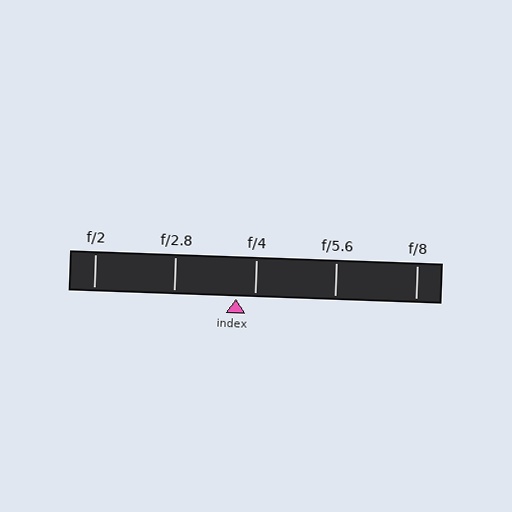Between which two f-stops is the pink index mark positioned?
The index mark is between f/2.8 and f/4.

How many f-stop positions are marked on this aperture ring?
There are 5 f-stop positions marked.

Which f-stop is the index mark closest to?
The index mark is closest to f/4.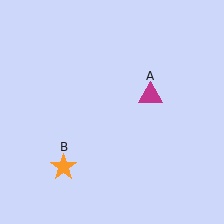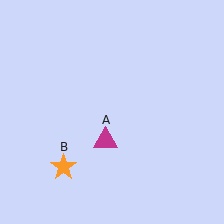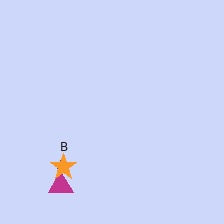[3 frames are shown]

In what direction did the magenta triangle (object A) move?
The magenta triangle (object A) moved down and to the left.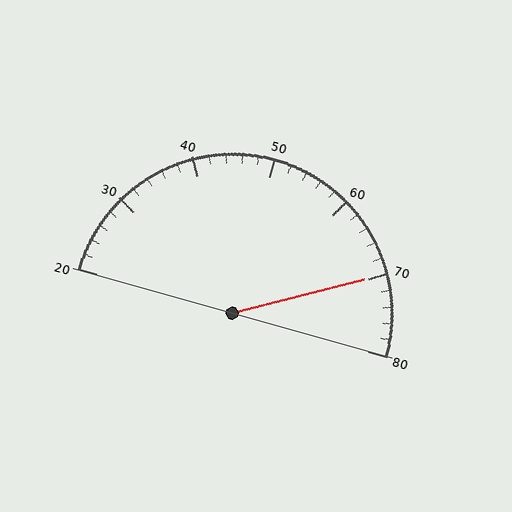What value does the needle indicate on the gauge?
The needle indicates approximately 70.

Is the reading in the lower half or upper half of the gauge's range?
The reading is in the upper half of the range (20 to 80).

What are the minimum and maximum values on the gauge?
The gauge ranges from 20 to 80.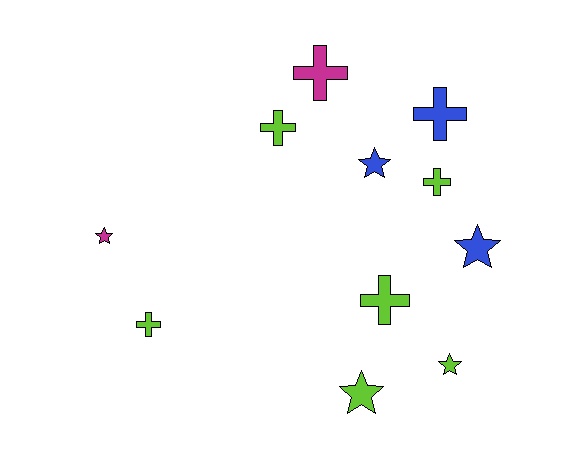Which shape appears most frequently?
Cross, with 6 objects.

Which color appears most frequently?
Lime, with 6 objects.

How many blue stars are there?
There are 2 blue stars.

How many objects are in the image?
There are 11 objects.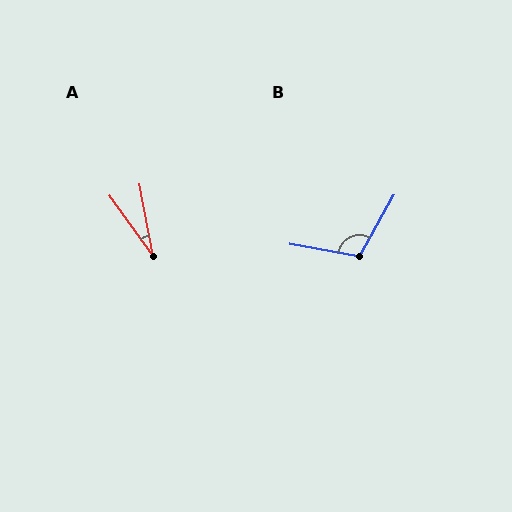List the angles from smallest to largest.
A (25°), B (109°).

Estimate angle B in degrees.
Approximately 109 degrees.